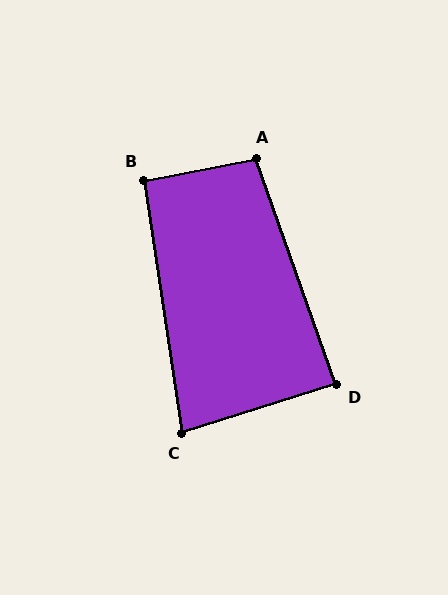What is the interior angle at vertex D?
Approximately 88 degrees (approximately right).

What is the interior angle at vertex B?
Approximately 92 degrees (approximately right).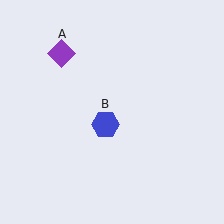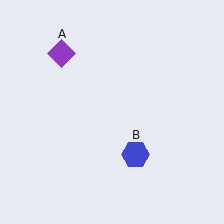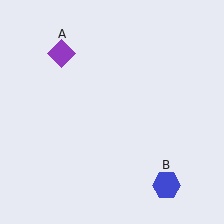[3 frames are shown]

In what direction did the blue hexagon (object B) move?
The blue hexagon (object B) moved down and to the right.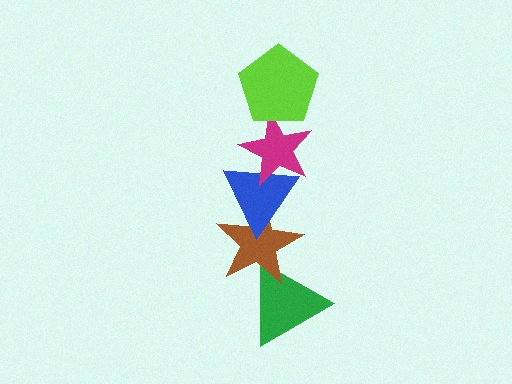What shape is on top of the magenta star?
The lime pentagon is on top of the magenta star.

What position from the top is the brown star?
The brown star is 4th from the top.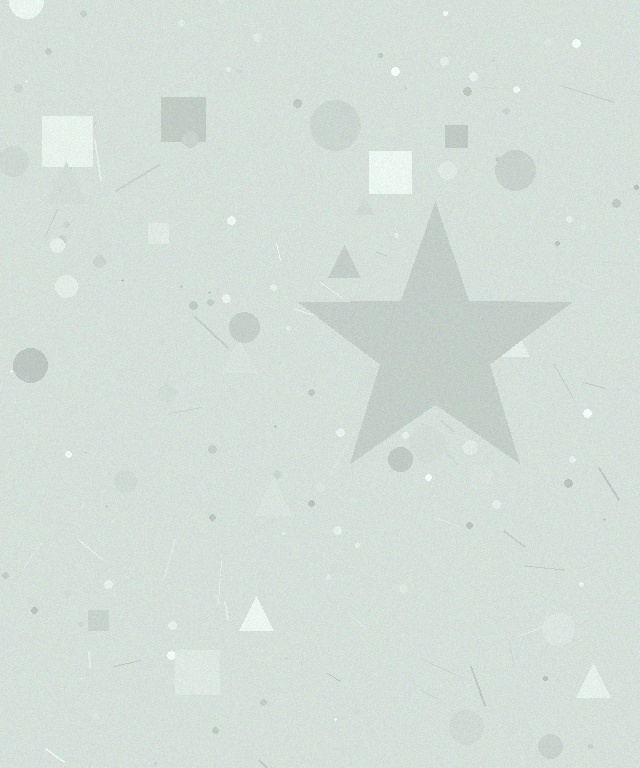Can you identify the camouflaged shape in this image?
The camouflaged shape is a star.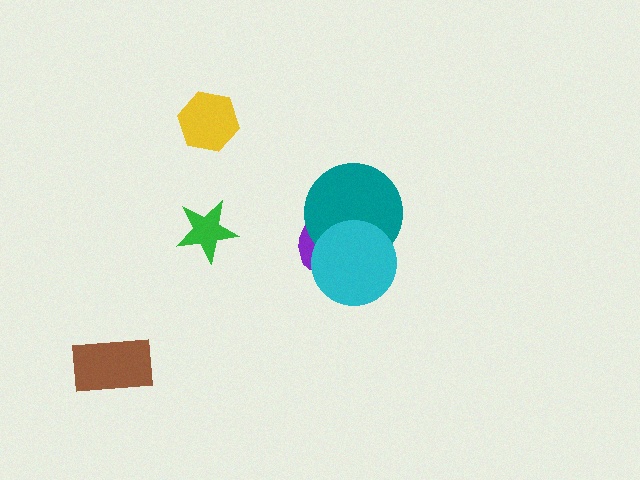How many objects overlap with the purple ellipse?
2 objects overlap with the purple ellipse.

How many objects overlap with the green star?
0 objects overlap with the green star.